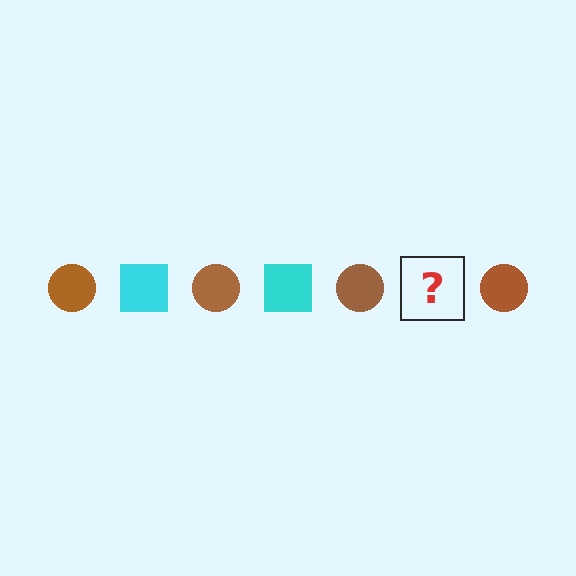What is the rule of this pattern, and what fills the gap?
The rule is that the pattern alternates between brown circle and cyan square. The gap should be filled with a cyan square.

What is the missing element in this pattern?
The missing element is a cyan square.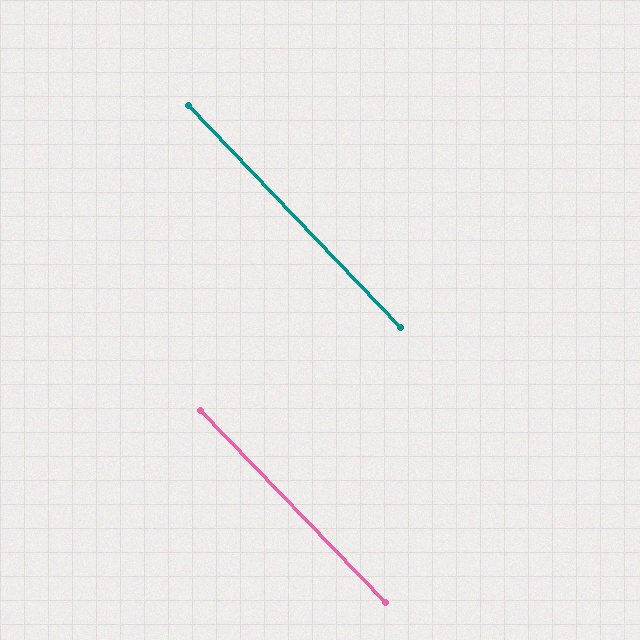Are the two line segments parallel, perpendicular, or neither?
Parallel — their directions differ by only 0.2°.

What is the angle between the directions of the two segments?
Approximately 0 degrees.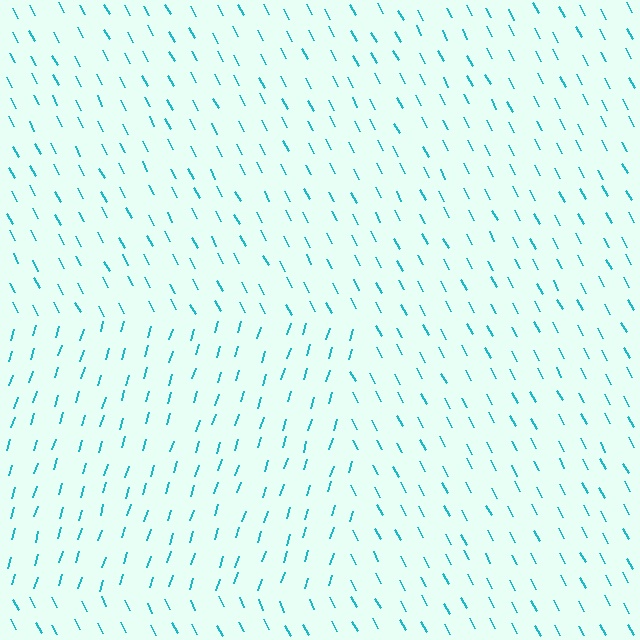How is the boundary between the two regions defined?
The boundary is defined purely by a change in line orientation (approximately 45 degrees difference). All lines are the same color and thickness.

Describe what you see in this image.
The image is filled with small cyan line segments. A rectangle region in the image has lines oriented differently from the surrounding lines, creating a visible texture boundary.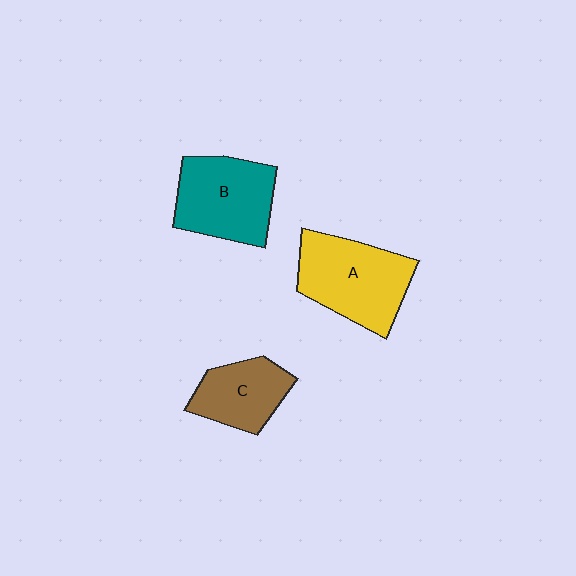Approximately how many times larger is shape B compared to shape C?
Approximately 1.4 times.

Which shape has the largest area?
Shape A (yellow).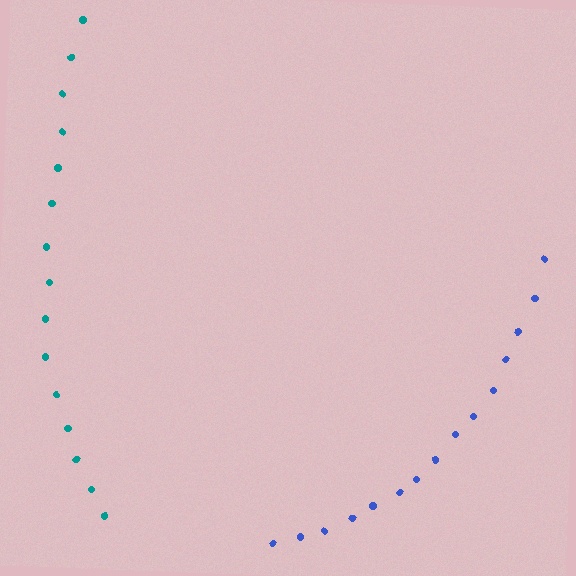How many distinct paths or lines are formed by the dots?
There are 2 distinct paths.